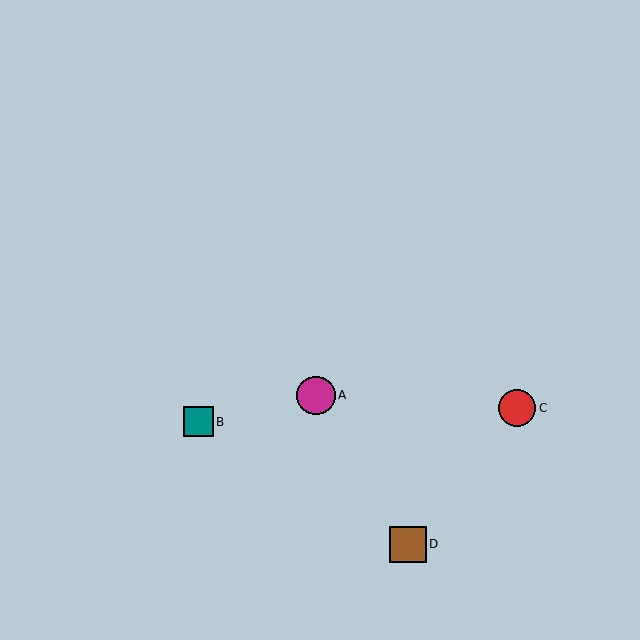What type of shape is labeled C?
Shape C is a red circle.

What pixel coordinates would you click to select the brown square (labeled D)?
Click at (408, 544) to select the brown square D.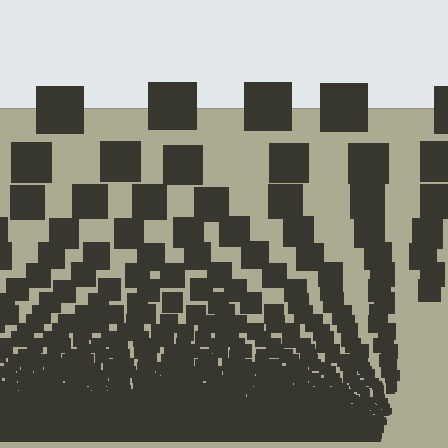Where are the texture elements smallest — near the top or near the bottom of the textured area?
Near the bottom.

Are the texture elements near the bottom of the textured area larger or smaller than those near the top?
Smaller. The gradient is inverted — elements near the bottom are smaller and denser.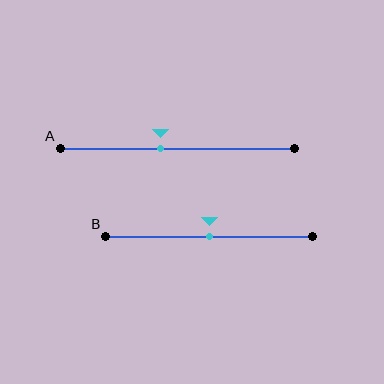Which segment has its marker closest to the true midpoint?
Segment B has its marker closest to the true midpoint.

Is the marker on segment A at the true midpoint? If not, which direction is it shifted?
No, the marker on segment A is shifted to the left by about 7% of the segment length.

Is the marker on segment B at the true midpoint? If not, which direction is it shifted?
Yes, the marker on segment B is at the true midpoint.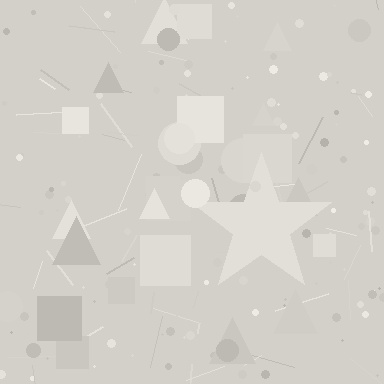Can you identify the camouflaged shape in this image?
The camouflaged shape is a star.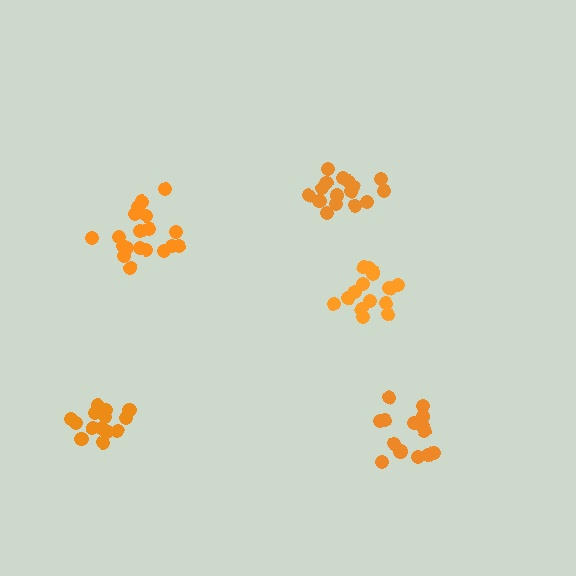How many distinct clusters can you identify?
There are 5 distinct clusters.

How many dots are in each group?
Group 1: 14 dots, Group 2: 18 dots, Group 3: 15 dots, Group 4: 14 dots, Group 5: 19 dots (80 total).